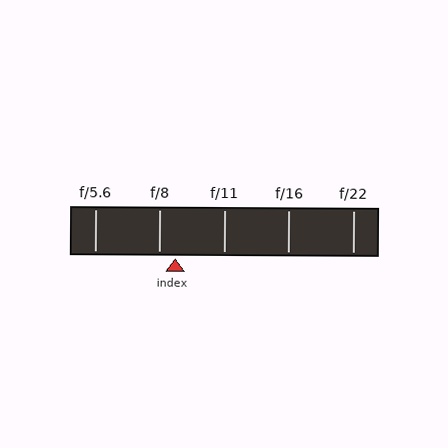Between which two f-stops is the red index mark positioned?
The index mark is between f/8 and f/11.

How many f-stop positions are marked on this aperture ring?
There are 5 f-stop positions marked.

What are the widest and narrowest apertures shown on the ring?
The widest aperture shown is f/5.6 and the narrowest is f/22.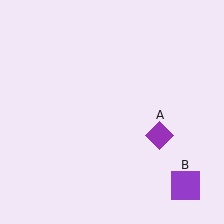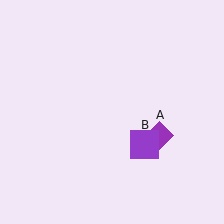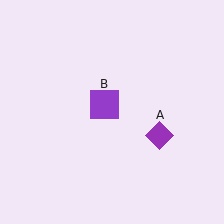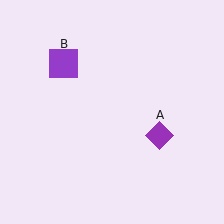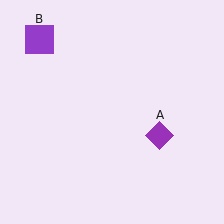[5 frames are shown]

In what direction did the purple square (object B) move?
The purple square (object B) moved up and to the left.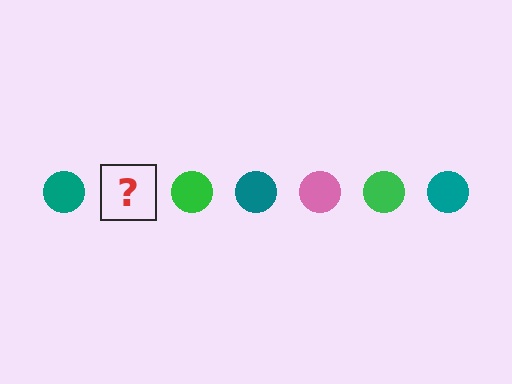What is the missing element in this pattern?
The missing element is a pink circle.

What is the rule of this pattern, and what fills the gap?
The rule is that the pattern cycles through teal, pink, green circles. The gap should be filled with a pink circle.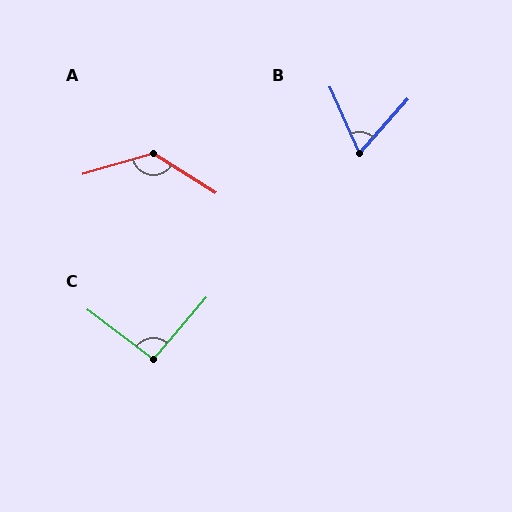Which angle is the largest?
A, at approximately 132 degrees.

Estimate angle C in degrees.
Approximately 93 degrees.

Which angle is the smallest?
B, at approximately 66 degrees.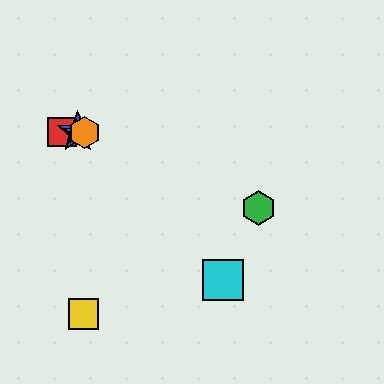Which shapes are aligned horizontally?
The red square, the blue star, the purple star, the orange hexagon are aligned horizontally.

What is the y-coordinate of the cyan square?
The cyan square is at y≈280.